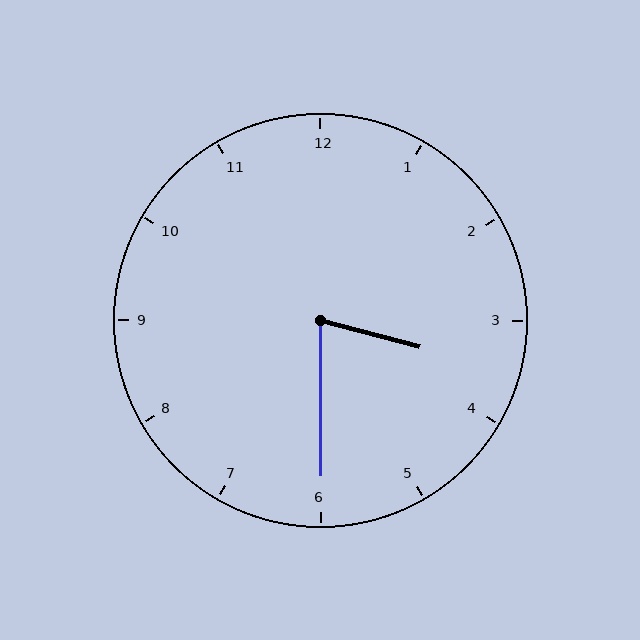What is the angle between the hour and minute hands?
Approximately 75 degrees.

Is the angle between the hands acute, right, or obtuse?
It is acute.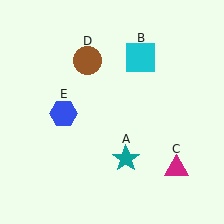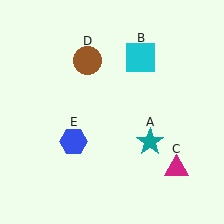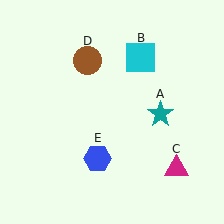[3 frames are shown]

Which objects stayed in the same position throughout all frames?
Cyan square (object B) and magenta triangle (object C) and brown circle (object D) remained stationary.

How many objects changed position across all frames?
2 objects changed position: teal star (object A), blue hexagon (object E).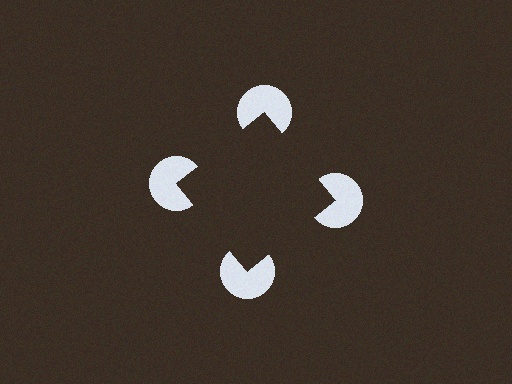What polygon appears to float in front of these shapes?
An illusory square — its edges are inferred from the aligned wedge cuts in the pac-man discs, not physically drawn.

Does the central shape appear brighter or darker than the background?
It typically appears slightly darker than the background, even though no actual brightness change is drawn.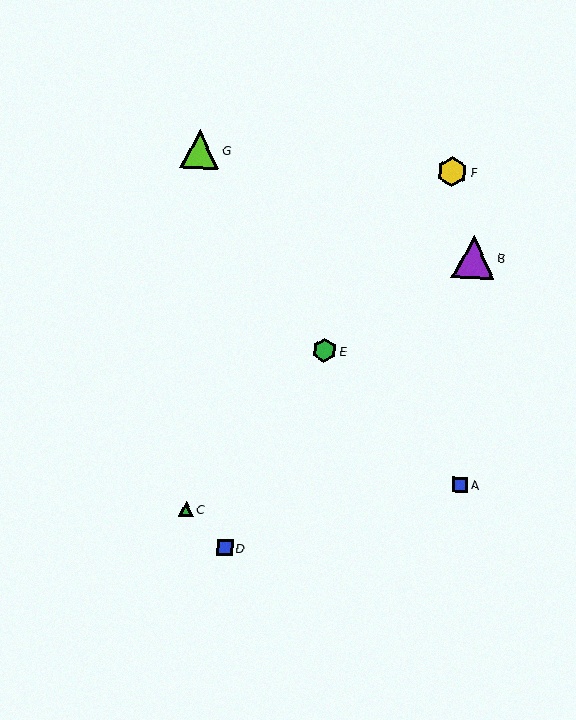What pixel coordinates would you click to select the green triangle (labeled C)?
Click at (186, 509) to select the green triangle C.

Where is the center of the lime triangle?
The center of the lime triangle is at (200, 149).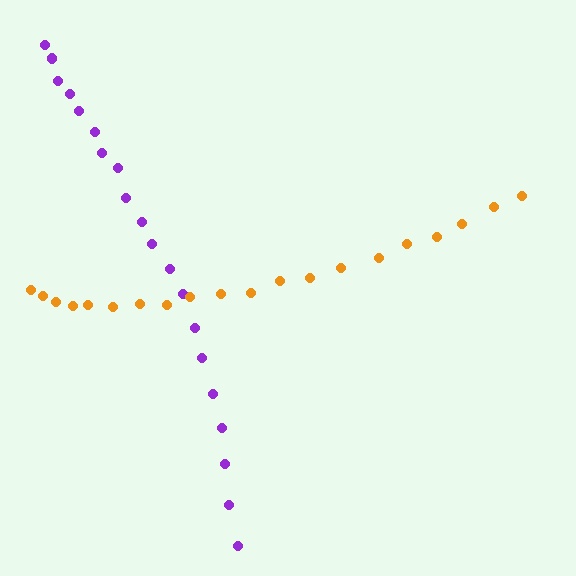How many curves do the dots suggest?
There are 2 distinct paths.